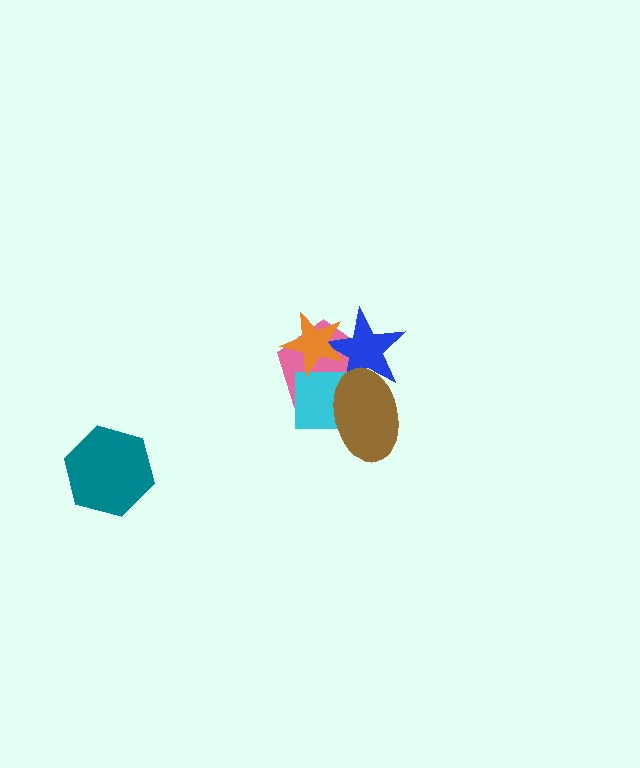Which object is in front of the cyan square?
The brown ellipse is in front of the cyan square.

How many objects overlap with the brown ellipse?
3 objects overlap with the brown ellipse.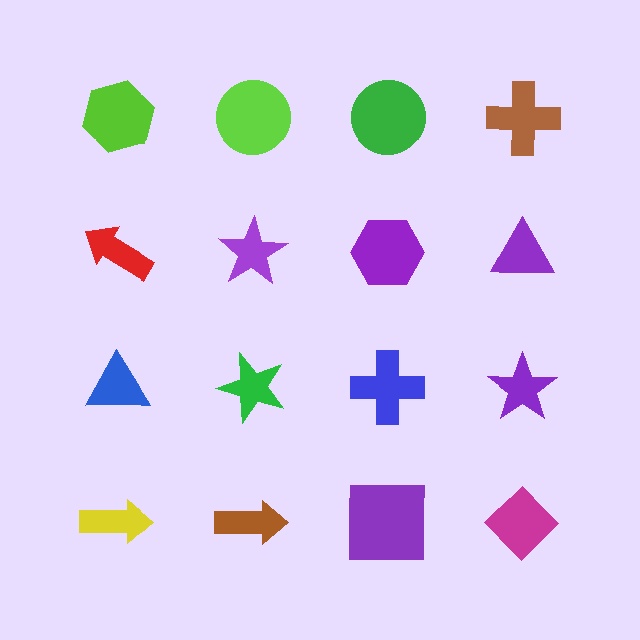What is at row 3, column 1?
A blue triangle.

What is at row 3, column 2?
A green star.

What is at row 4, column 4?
A magenta diamond.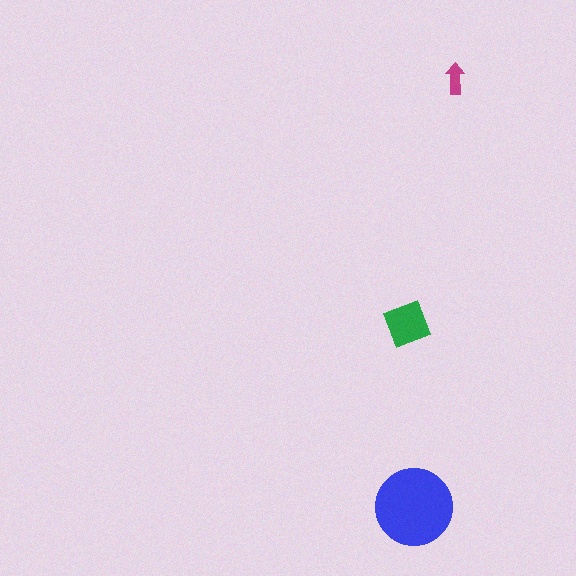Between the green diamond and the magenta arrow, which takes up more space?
The green diamond.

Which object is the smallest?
The magenta arrow.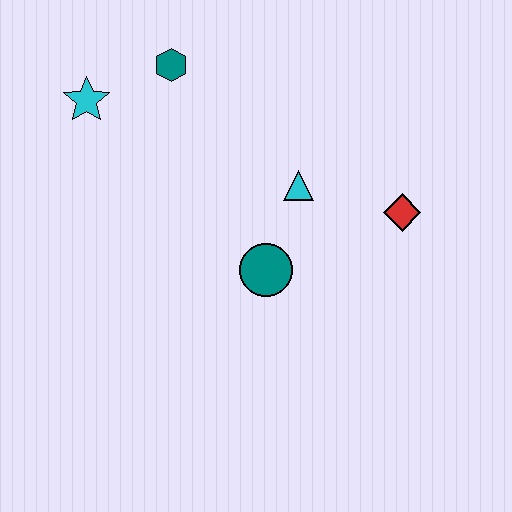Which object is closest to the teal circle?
The cyan triangle is closest to the teal circle.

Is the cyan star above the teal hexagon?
No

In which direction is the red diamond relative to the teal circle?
The red diamond is to the right of the teal circle.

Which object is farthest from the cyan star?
The red diamond is farthest from the cyan star.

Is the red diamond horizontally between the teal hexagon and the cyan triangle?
No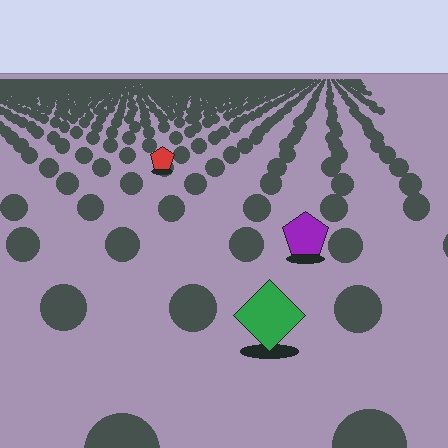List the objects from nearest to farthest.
From nearest to farthest: the green diamond, the purple pentagon, the red pentagon.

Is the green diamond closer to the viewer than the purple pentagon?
Yes. The green diamond is closer — you can tell from the texture gradient: the ground texture is coarser near it.